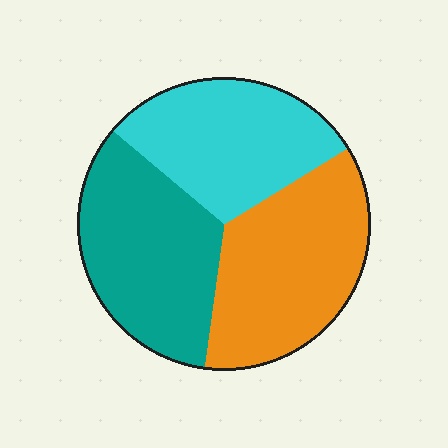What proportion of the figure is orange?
Orange takes up between a quarter and a half of the figure.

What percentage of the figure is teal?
Teal covers around 35% of the figure.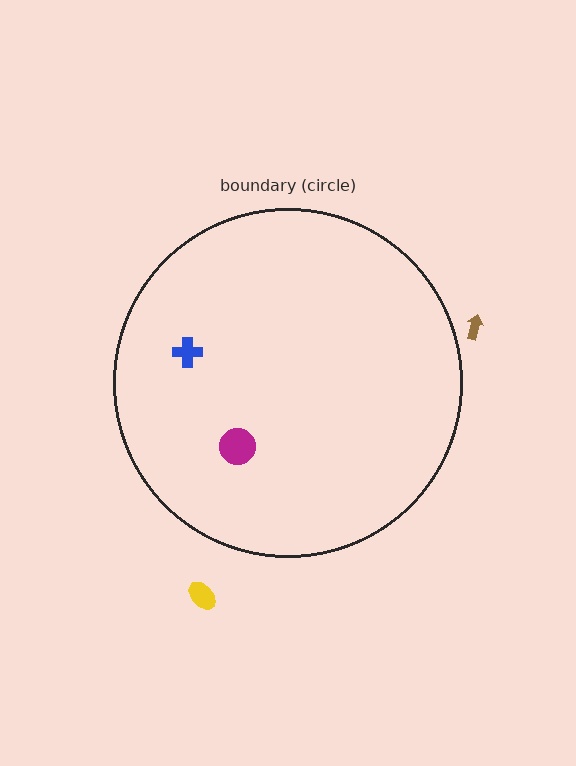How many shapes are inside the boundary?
2 inside, 2 outside.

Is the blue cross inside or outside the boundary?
Inside.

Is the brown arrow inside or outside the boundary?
Outside.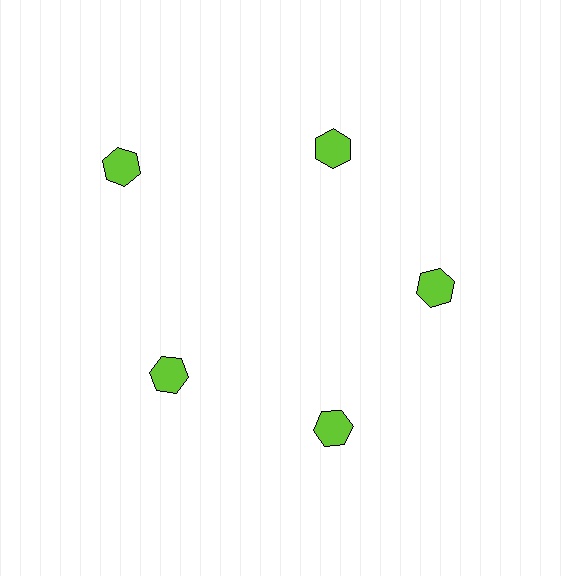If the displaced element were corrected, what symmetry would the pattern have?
It would have 5-fold rotational symmetry — the pattern would map onto itself every 72 degrees.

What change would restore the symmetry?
The symmetry would be restored by moving it inward, back onto the ring so that all 5 hexagons sit at equal angles and equal distance from the center.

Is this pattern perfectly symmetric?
No. The 5 lime hexagons are arranged in a ring, but one element near the 10 o'clock position is pushed outward from the center, breaking the 5-fold rotational symmetry.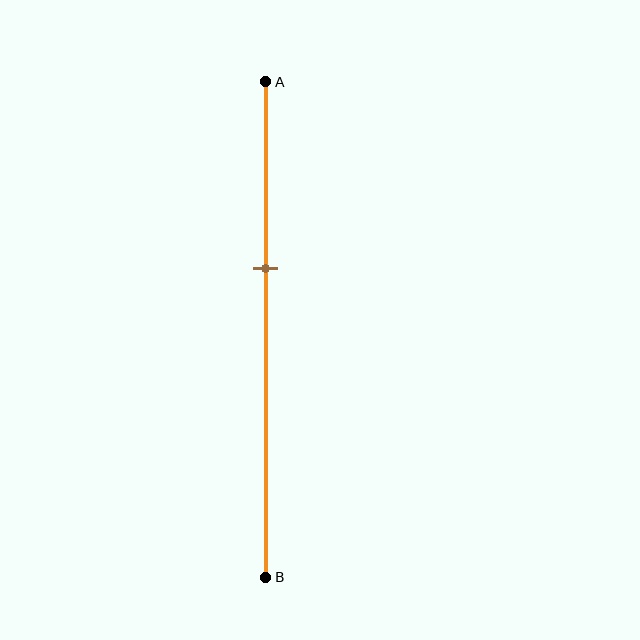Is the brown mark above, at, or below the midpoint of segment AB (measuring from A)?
The brown mark is above the midpoint of segment AB.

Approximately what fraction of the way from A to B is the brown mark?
The brown mark is approximately 40% of the way from A to B.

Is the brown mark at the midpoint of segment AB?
No, the mark is at about 40% from A, not at the 50% midpoint.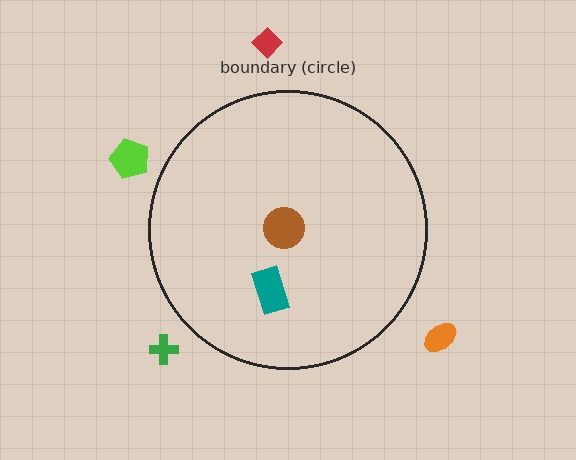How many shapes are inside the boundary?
2 inside, 4 outside.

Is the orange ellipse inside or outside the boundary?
Outside.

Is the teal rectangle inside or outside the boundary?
Inside.